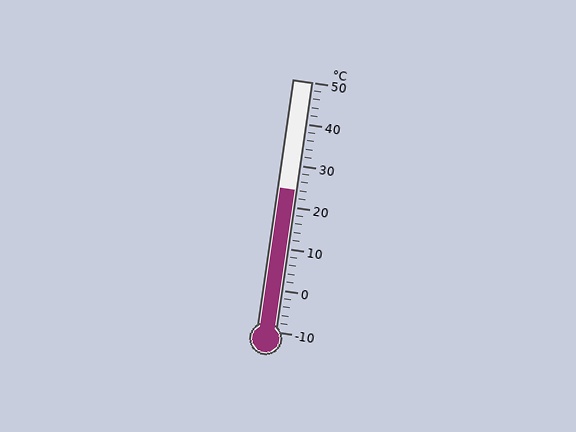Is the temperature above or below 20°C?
The temperature is above 20°C.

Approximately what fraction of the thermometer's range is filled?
The thermometer is filled to approximately 55% of its range.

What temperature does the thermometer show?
The thermometer shows approximately 24°C.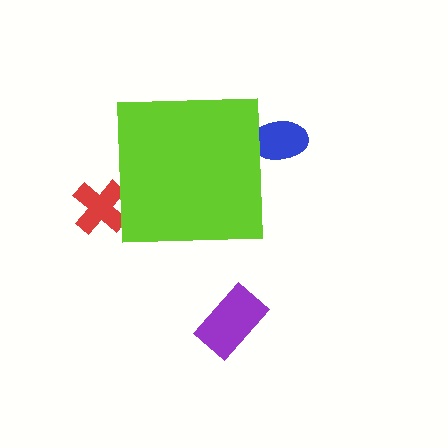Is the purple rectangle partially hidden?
No, the purple rectangle is fully visible.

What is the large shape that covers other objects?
A lime square.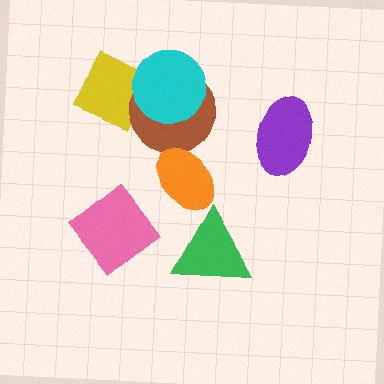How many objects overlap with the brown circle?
3 objects overlap with the brown circle.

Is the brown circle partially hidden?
Yes, it is partially covered by another shape.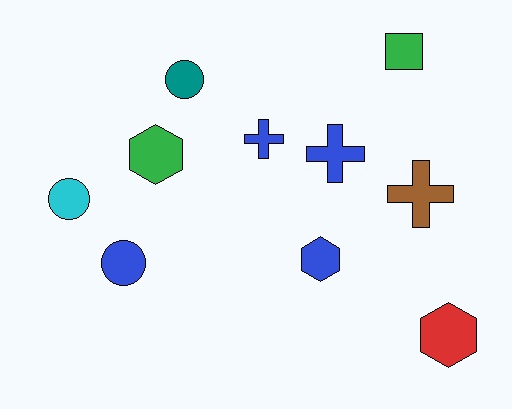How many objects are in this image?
There are 10 objects.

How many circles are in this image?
There are 3 circles.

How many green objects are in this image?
There are 2 green objects.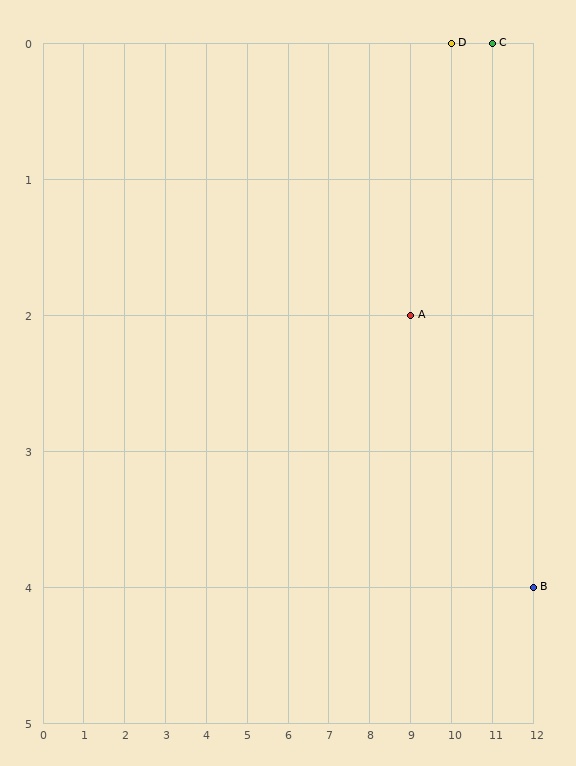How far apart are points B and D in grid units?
Points B and D are 2 columns and 4 rows apart (about 4.5 grid units diagonally).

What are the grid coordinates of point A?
Point A is at grid coordinates (9, 2).